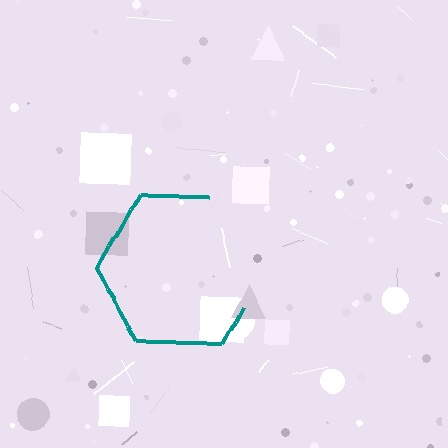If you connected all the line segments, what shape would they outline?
They would outline a hexagon.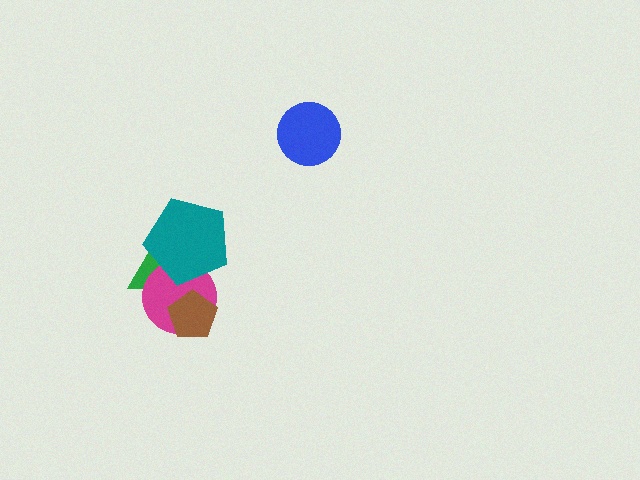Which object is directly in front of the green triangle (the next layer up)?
The magenta circle is directly in front of the green triangle.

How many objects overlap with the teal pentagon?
2 objects overlap with the teal pentagon.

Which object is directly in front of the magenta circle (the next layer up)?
The brown pentagon is directly in front of the magenta circle.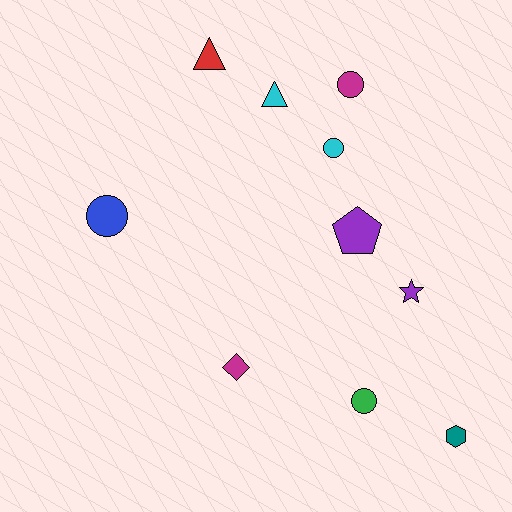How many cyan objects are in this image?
There are 2 cyan objects.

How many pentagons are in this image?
There is 1 pentagon.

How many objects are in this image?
There are 10 objects.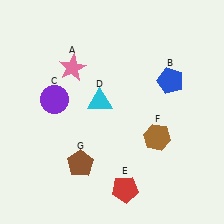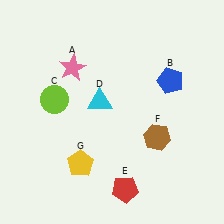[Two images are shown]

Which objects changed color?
C changed from purple to lime. G changed from brown to yellow.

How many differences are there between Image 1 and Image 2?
There are 2 differences between the two images.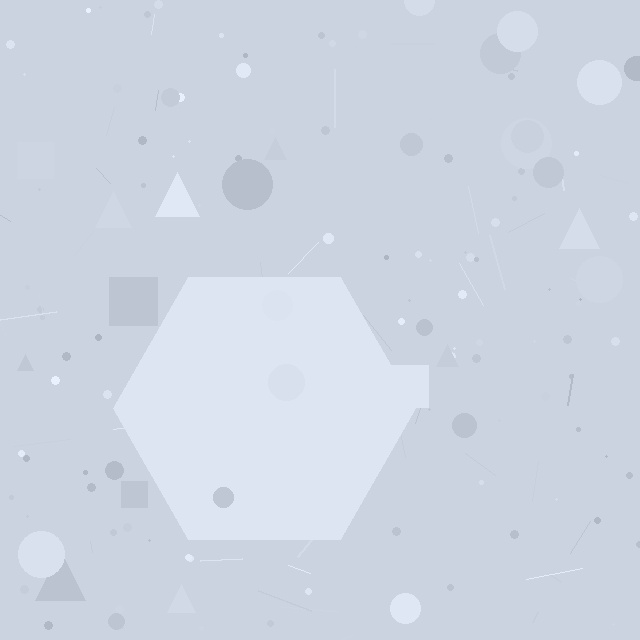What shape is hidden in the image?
A hexagon is hidden in the image.